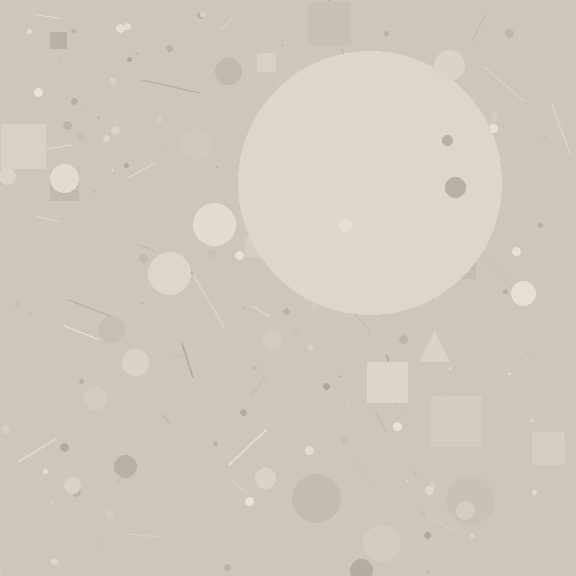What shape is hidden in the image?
A circle is hidden in the image.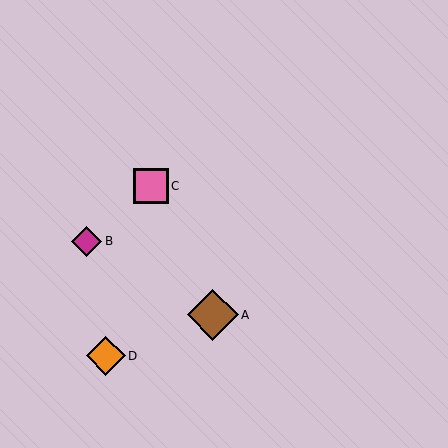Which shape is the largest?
The brown diamond (labeled A) is the largest.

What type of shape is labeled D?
Shape D is an orange diamond.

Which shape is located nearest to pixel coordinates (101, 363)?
The orange diamond (labeled D) at (106, 356) is nearest to that location.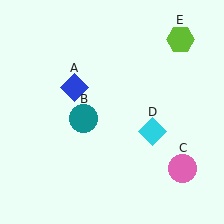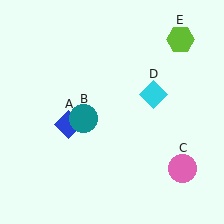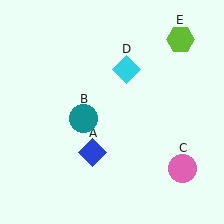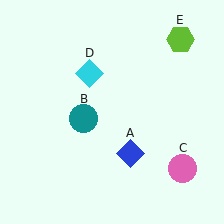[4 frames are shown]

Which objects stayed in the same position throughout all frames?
Teal circle (object B) and pink circle (object C) and lime hexagon (object E) remained stationary.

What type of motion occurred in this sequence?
The blue diamond (object A), cyan diamond (object D) rotated counterclockwise around the center of the scene.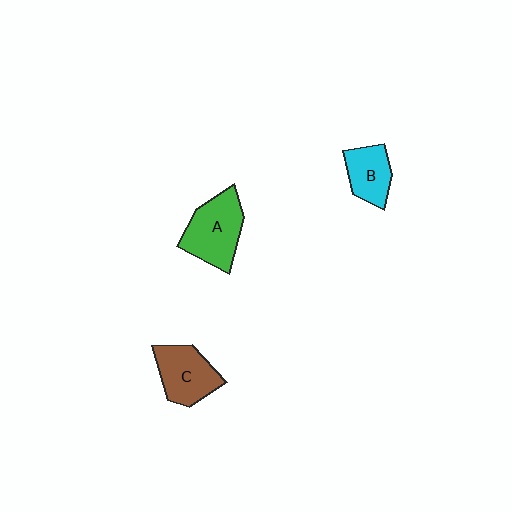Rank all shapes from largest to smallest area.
From largest to smallest: A (green), C (brown), B (cyan).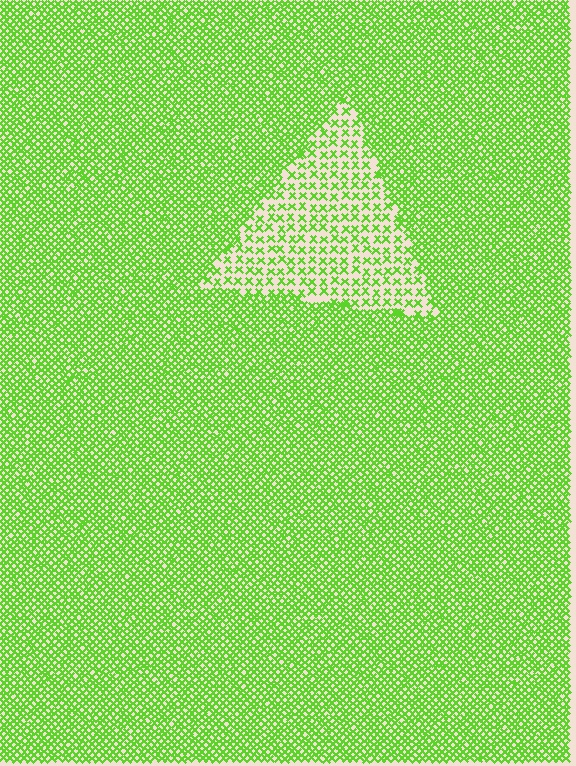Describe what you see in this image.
The image contains small lime elements arranged at two different densities. A triangle-shaped region is visible where the elements are less densely packed than the surrounding area.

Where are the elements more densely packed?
The elements are more densely packed outside the triangle boundary.